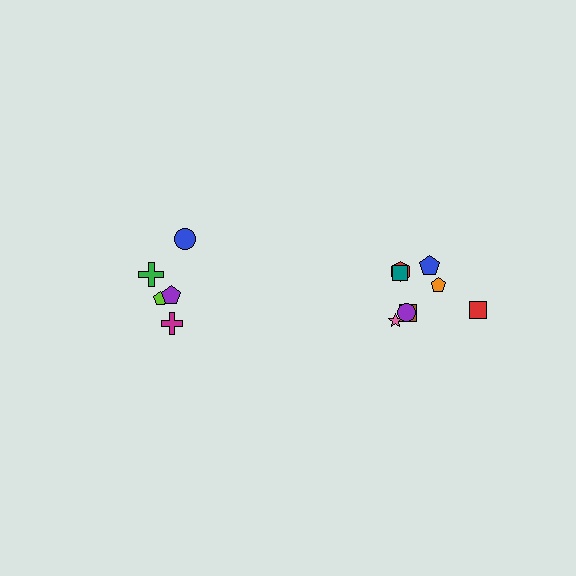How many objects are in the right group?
There are 8 objects.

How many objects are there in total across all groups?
There are 13 objects.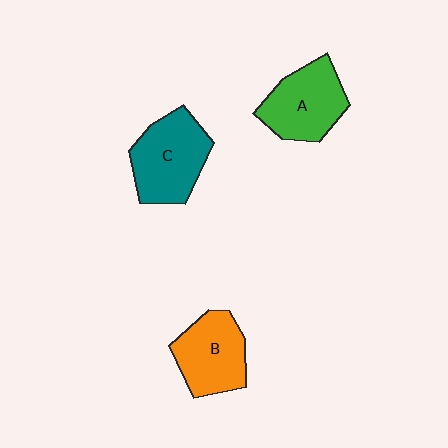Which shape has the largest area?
Shape C (teal).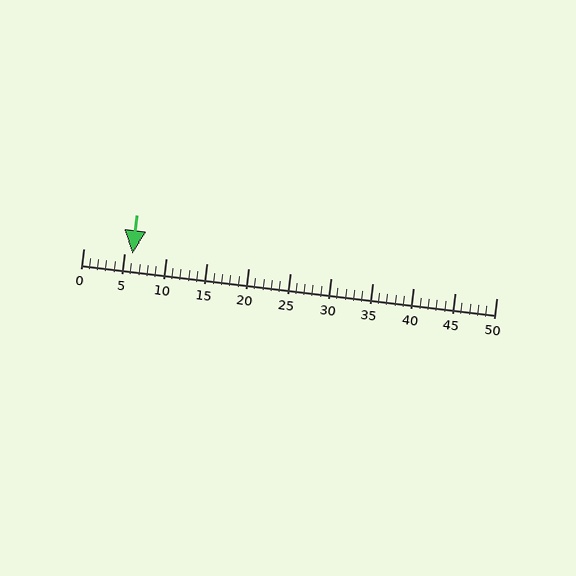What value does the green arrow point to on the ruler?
The green arrow points to approximately 6.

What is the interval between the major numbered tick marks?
The major tick marks are spaced 5 units apart.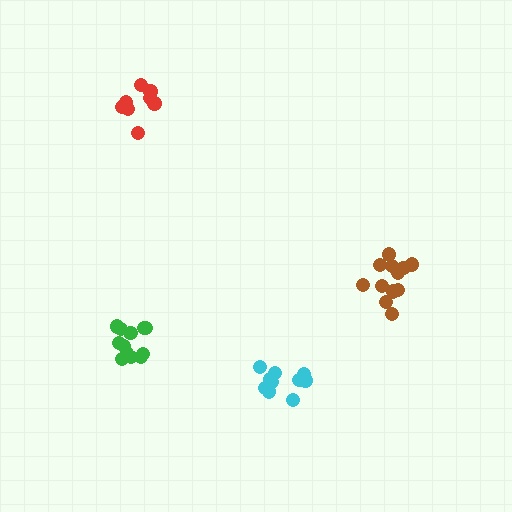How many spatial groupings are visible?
There are 4 spatial groupings.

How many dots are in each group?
Group 1: 12 dots, Group 2: 12 dots, Group 3: 8 dots, Group 4: 10 dots (42 total).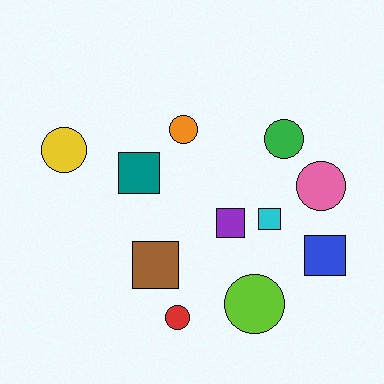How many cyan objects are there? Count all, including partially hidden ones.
There is 1 cyan object.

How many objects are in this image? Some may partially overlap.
There are 11 objects.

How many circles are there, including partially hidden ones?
There are 6 circles.